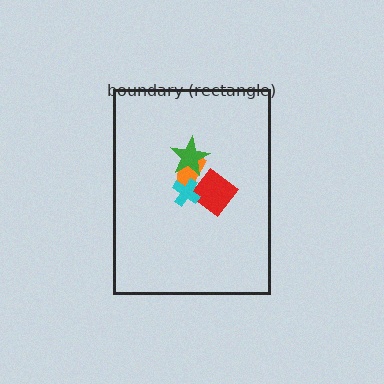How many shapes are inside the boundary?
4 inside, 0 outside.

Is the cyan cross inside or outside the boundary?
Inside.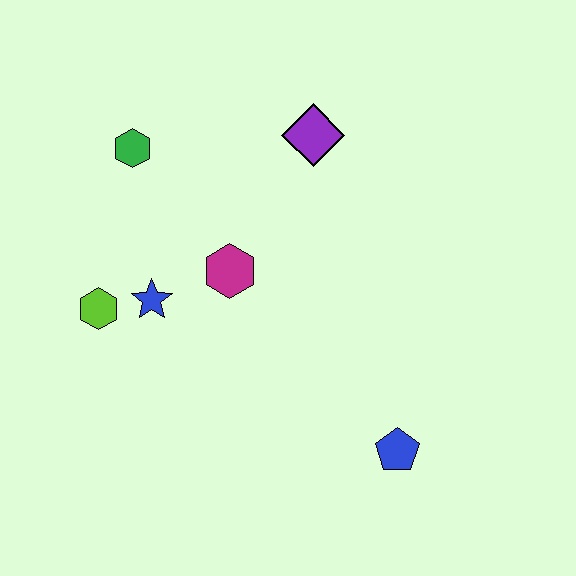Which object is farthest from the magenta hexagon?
The blue pentagon is farthest from the magenta hexagon.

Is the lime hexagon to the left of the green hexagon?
Yes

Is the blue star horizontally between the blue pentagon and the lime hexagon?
Yes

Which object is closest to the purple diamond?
The magenta hexagon is closest to the purple diamond.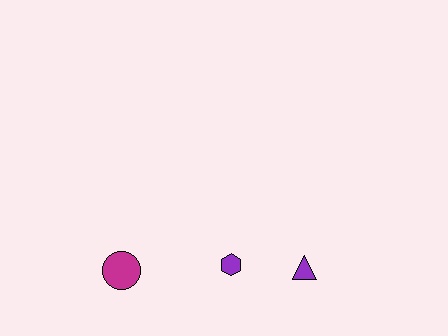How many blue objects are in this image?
There are no blue objects.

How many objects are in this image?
There are 3 objects.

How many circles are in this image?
There is 1 circle.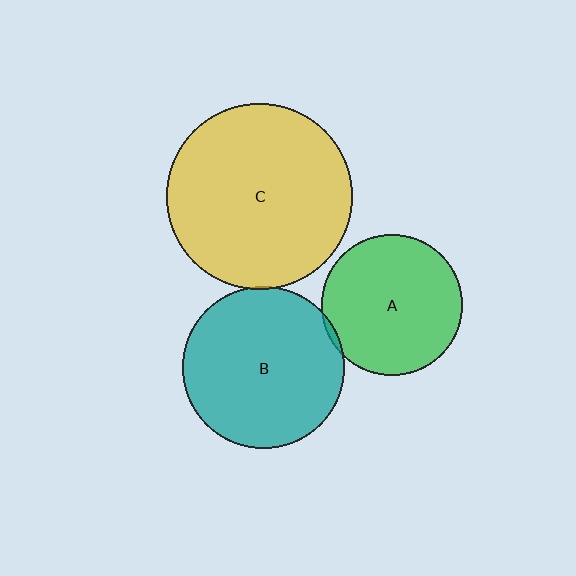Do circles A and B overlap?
Yes.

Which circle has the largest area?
Circle C (yellow).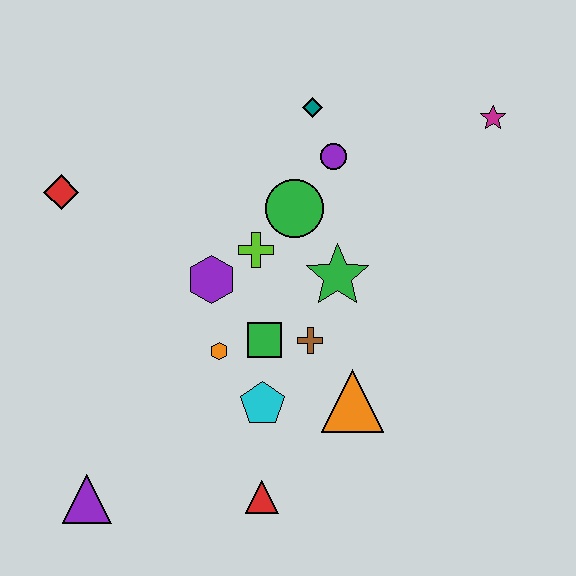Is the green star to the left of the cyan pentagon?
No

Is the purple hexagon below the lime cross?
Yes